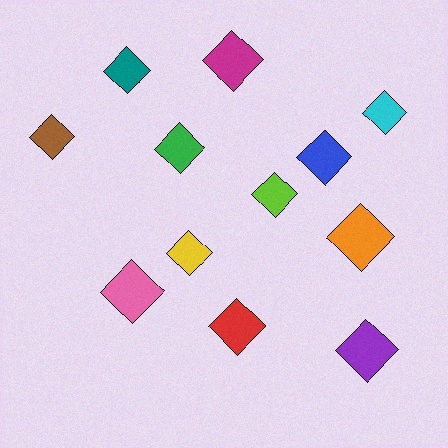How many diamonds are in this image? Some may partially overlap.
There are 12 diamonds.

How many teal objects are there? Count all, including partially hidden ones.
There is 1 teal object.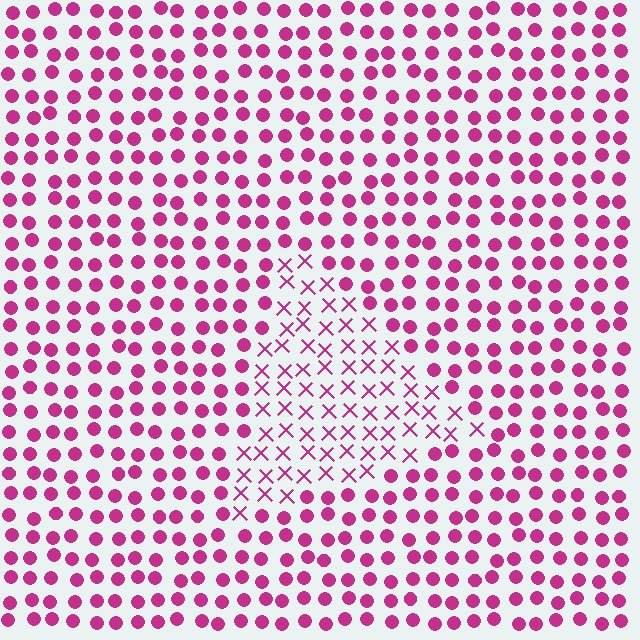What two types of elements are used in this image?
The image uses X marks inside the triangle region and circles outside it.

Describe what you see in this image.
The image is filled with small magenta elements arranged in a uniform grid. A triangle-shaped region contains X marks, while the surrounding area contains circles. The boundary is defined purely by the change in element shape.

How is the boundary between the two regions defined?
The boundary is defined by a change in element shape: X marks inside vs. circles outside. All elements share the same color and spacing.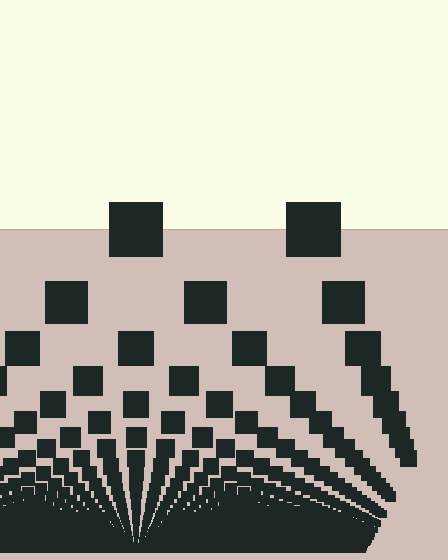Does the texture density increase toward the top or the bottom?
Density increases toward the bottom.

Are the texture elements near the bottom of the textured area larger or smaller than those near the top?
Smaller. The gradient is inverted — elements near the bottom are smaller and denser.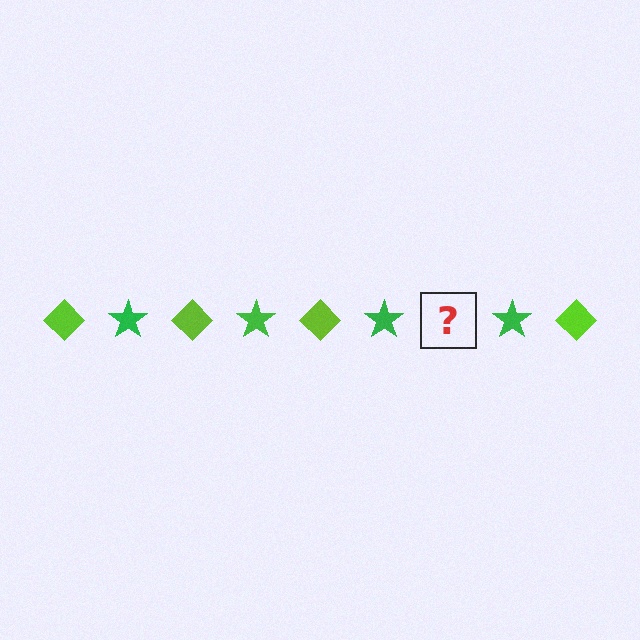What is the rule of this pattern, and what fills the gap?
The rule is that the pattern alternates between lime diamond and green star. The gap should be filled with a lime diamond.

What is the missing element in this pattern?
The missing element is a lime diamond.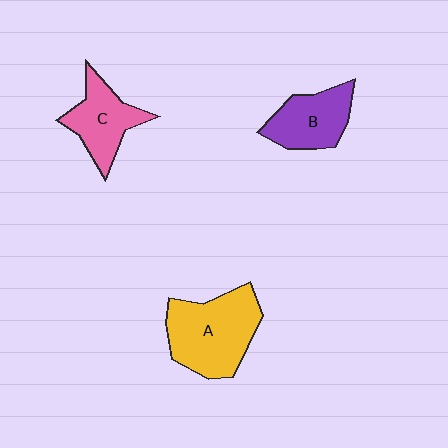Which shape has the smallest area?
Shape B (purple).